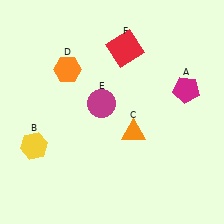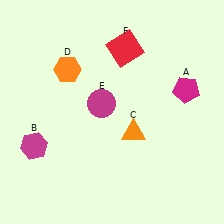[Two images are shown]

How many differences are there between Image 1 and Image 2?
There is 1 difference between the two images.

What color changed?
The hexagon (B) changed from yellow in Image 1 to magenta in Image 2.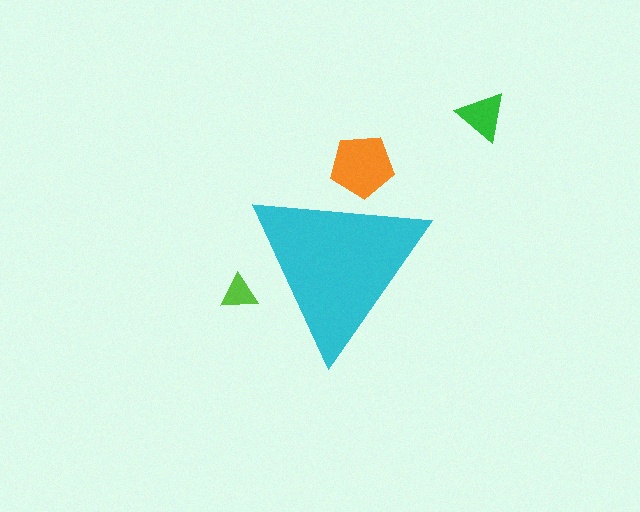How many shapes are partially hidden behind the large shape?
2 shapes are partially hidden.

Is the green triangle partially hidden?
No, the green triangle is fully visible.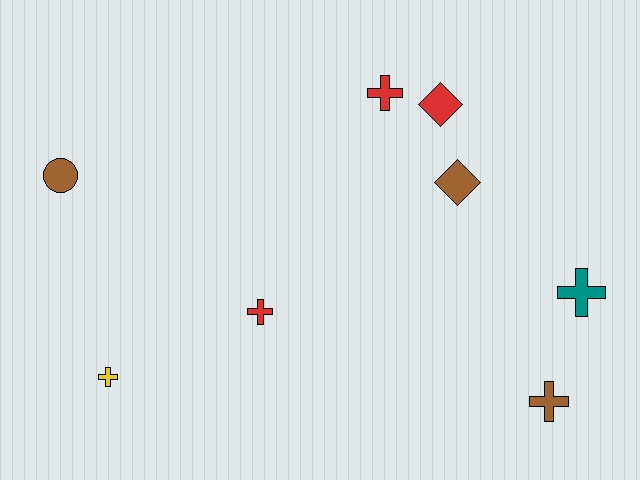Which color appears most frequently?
Red, with 3 objects.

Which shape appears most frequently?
Cross, with 5 objects.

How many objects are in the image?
There are 8 objects.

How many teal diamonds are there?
There are no teal diamonds.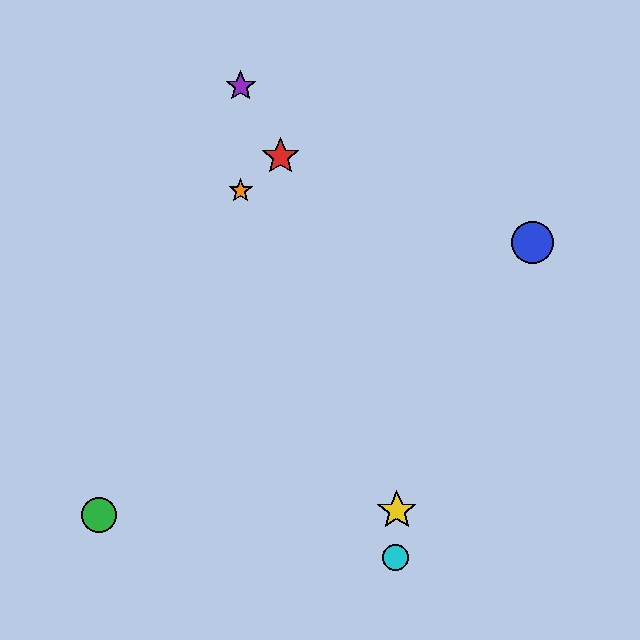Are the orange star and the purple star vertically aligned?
Yes, both are at x≈241.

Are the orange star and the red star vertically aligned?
No, the orange star is at x≈241 and the red star is at x≈281.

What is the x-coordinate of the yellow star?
The yellow star is at x≈397.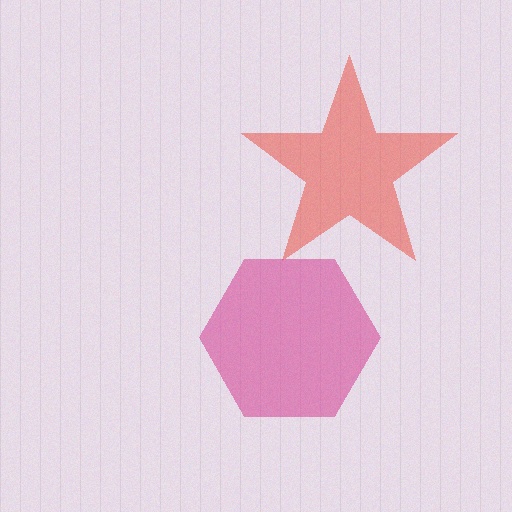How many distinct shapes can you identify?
There are 2 distinct shapes: a red star, a magenta hexagon.